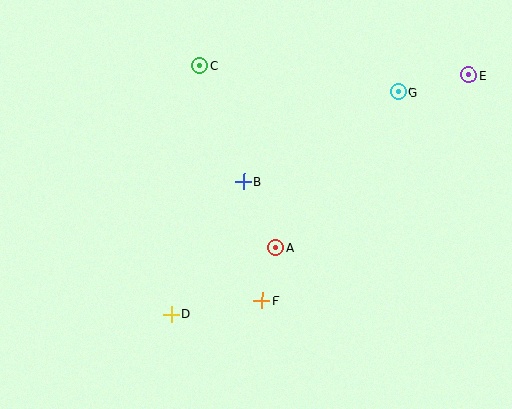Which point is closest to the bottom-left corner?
Point D is closest to the bottom-left corner.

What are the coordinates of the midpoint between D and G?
The midpoint between D and G is at (285, 203).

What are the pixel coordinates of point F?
Point F is at (262, 301).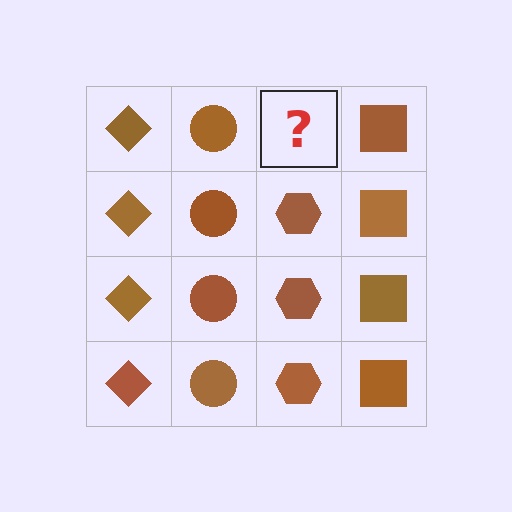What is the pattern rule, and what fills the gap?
The rule is that each column has a consistent shape. The gap should be filled with a brown hexagon.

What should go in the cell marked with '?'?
The missing cell should contain a brown hexagon.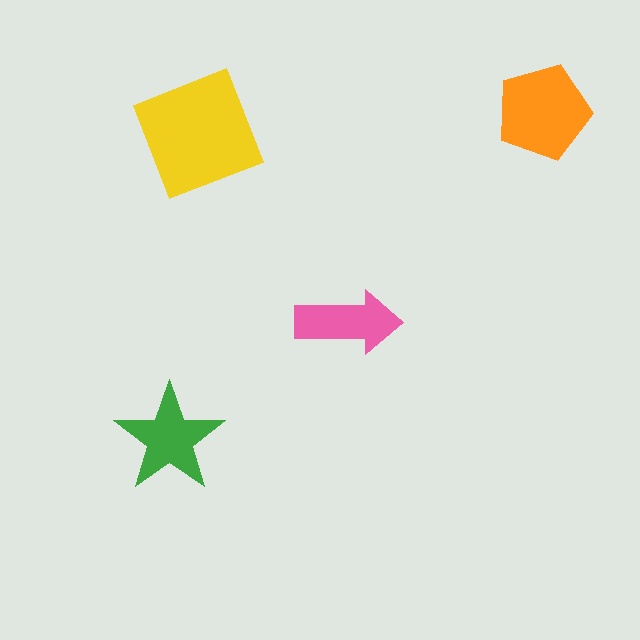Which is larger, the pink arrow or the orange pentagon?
The orange pentagon.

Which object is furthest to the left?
The green star is leftmost.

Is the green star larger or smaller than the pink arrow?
Larger.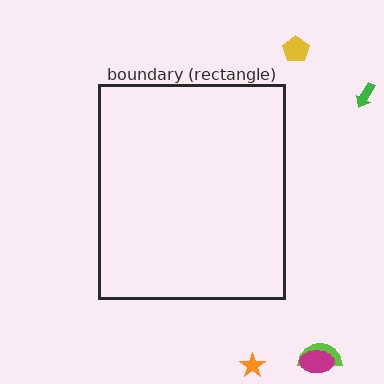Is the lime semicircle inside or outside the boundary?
Outside.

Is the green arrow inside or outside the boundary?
Outside.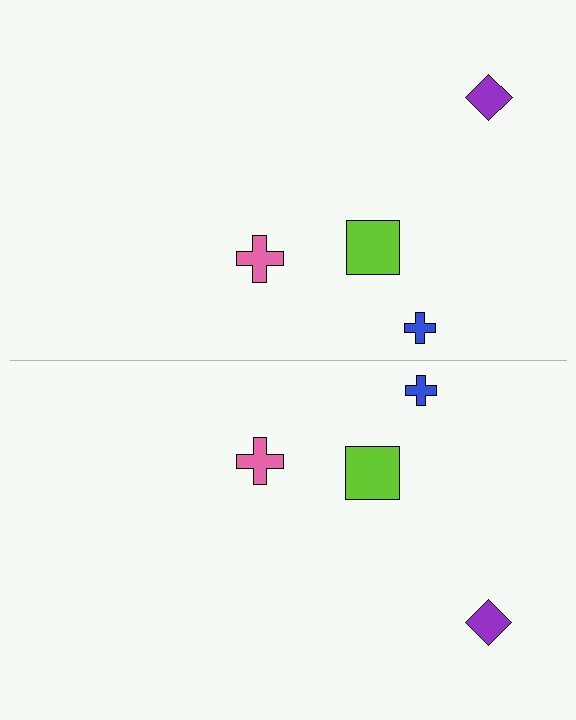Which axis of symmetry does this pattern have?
The pattern has a horizontal axis of symmetry running through the center of the image.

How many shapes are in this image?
There are 8 shapes in this image.